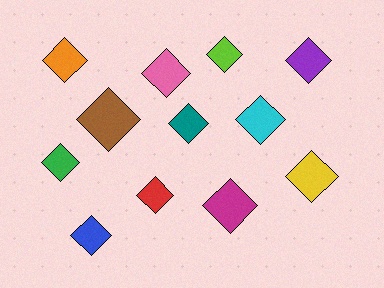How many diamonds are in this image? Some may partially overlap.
There are 12 diamonds.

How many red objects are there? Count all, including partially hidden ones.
There is 1 red object.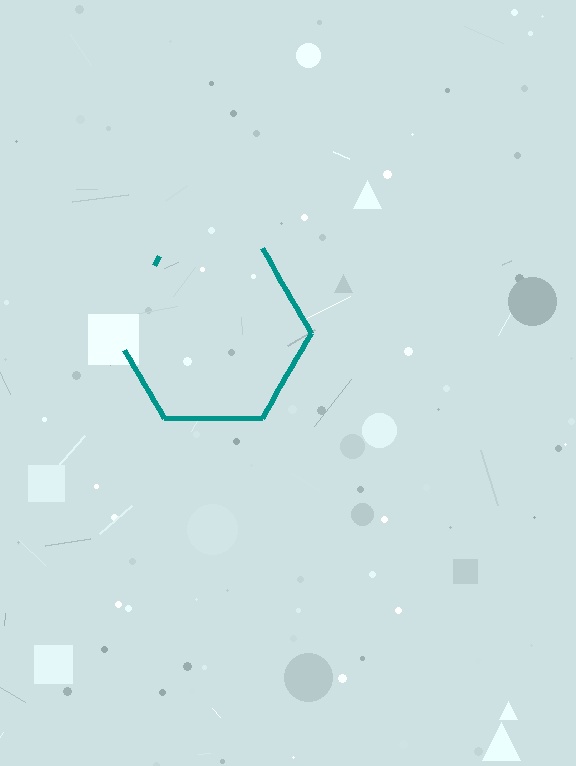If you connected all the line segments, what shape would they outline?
They would outline a hexagon.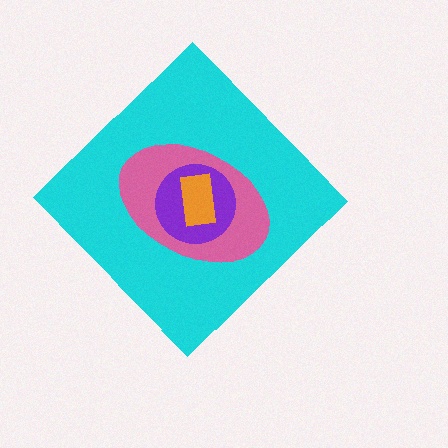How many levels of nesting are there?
4.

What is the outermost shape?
The cyan diamond.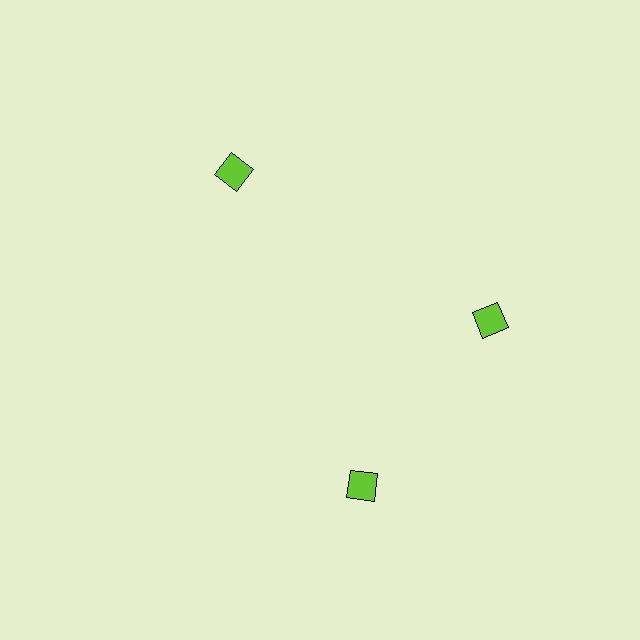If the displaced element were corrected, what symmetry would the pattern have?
It would have 3-fold rotational symmetry — the pattern would map onto itself every 120 degrees.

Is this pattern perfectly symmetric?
No. The 3 lime squares are arranged in a ring, but one element near the 7 o'clock position is rotated out of alignment along the ring, breaking the 3-fold rotational symmetry.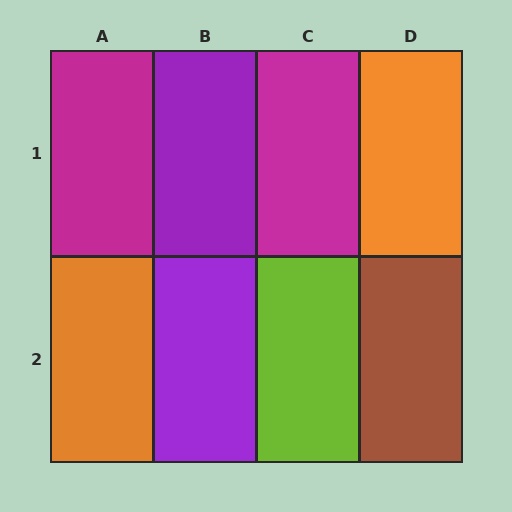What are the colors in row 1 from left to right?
Magenta, purple, magenta, orange.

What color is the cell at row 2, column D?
Brown.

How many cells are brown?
1 cell is brown.